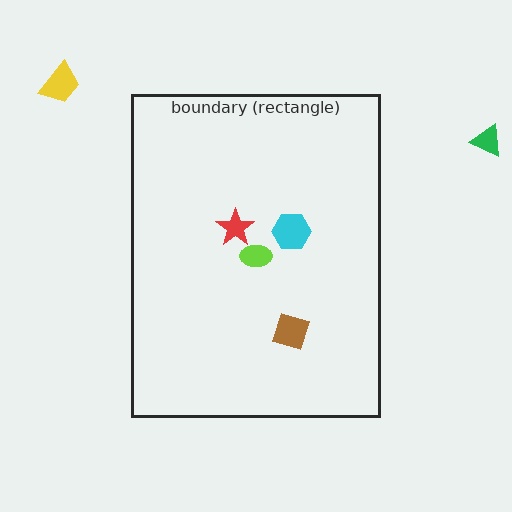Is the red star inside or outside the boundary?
Inside.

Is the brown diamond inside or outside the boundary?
Inside.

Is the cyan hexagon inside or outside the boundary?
Inside.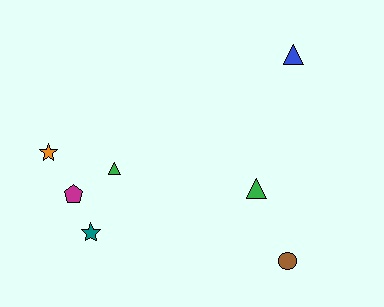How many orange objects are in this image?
There is 1 orange object.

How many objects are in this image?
There are 7 objects.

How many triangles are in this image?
There are 3 triangles.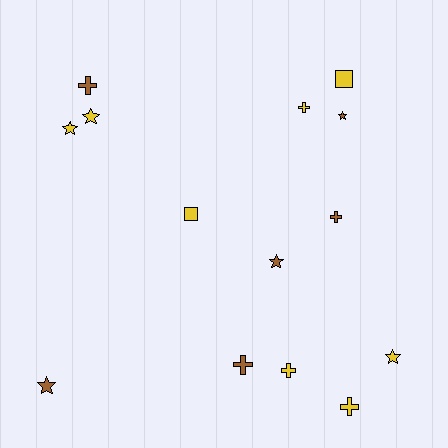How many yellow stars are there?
There are 3 yellow stars.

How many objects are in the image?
There are 14 objects.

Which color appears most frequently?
Yellow, with 8 objects.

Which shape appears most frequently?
Star, with 6 objects.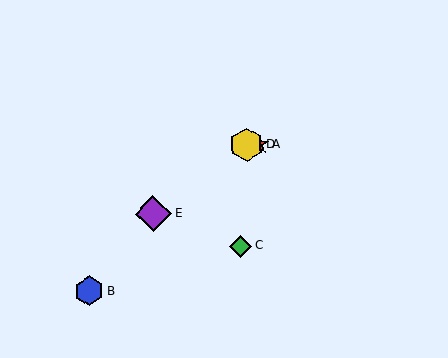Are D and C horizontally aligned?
No, D is at y≈145 and C is at y≈246.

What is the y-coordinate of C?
Object C is at y≈246.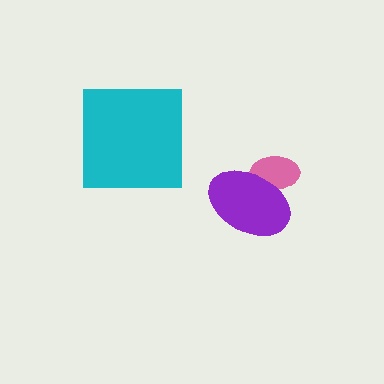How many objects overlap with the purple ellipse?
1 object overlaps with the purple ellipse.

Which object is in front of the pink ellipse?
The purple ellipse is in front of the pink ellipse.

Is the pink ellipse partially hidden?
Yes, it is partially covered by another shape.